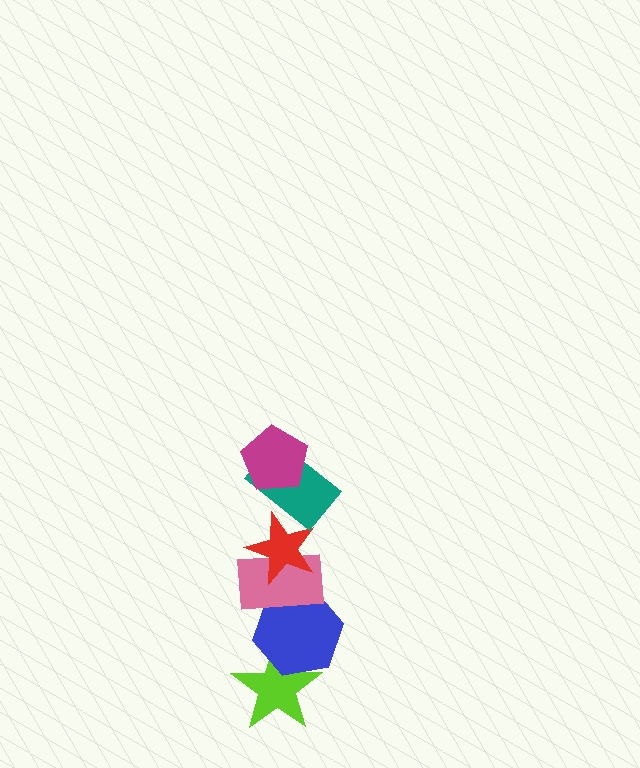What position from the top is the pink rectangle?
The pink rectangle is 4th from the top.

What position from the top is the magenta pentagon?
The magenta pentagon is 1st from the top.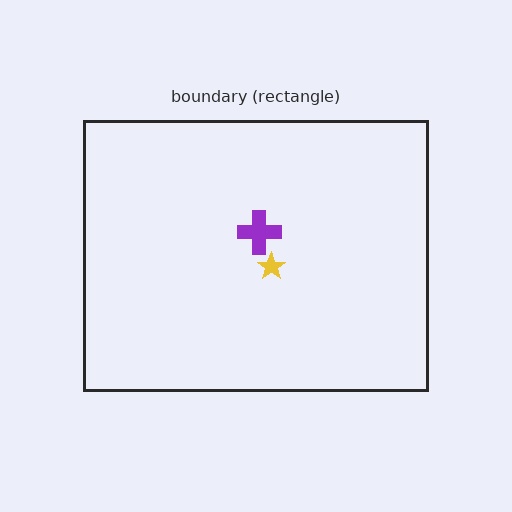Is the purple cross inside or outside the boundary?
Inside.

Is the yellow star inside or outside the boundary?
Inside.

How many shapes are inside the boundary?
2 inside, 0 outside.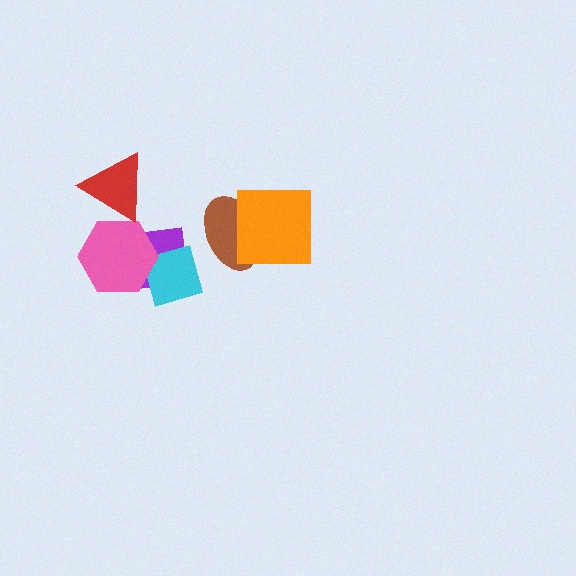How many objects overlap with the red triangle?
1 object overlaps with the red triangle.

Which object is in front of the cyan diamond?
The pink hexagon is in front of the cyan diamond.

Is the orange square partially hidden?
No, no other shape covers it.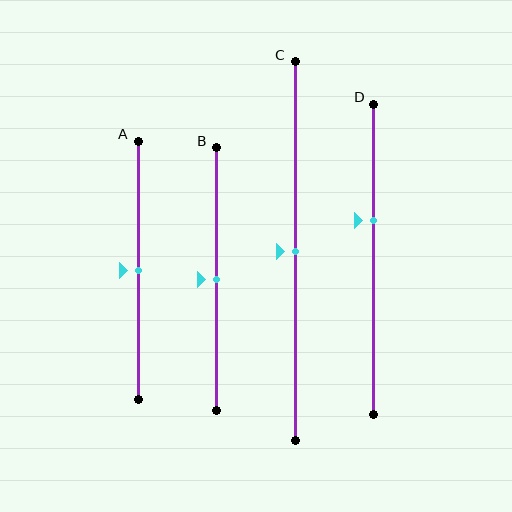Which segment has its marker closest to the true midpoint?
Segment A has its marker closest to the true midpoint.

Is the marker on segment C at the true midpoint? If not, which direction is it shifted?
Yes, the marker on segment C is at the true midpoint.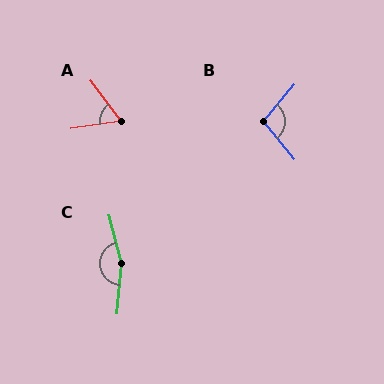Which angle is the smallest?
A, at approximately 61 degrees.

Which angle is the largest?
C, at approximately 161 degrees.